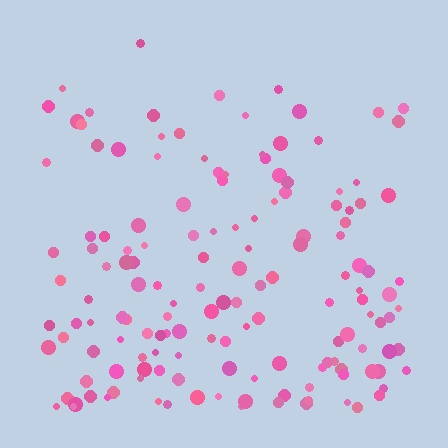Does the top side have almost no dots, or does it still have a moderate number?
Still a moderate number, just noticeably fewer than the bottom.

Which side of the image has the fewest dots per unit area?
The top.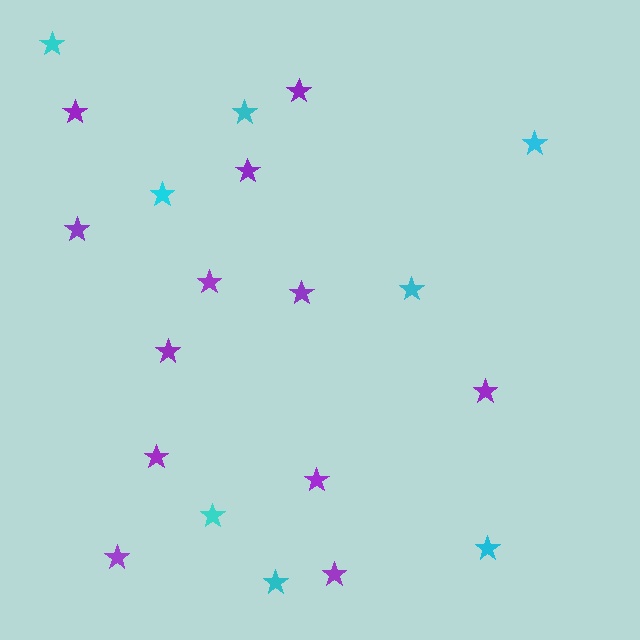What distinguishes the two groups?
There are 2 groups: one group of cyan stars (8) and one group of purple stars (12).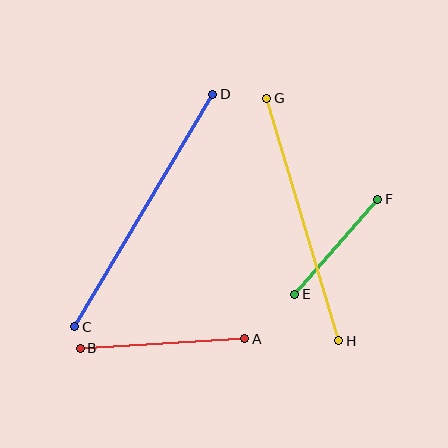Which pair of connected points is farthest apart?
Points C and D are farthest apart.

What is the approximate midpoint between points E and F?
The midpoint is at approximately (336, 247) pixels.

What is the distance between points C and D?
The distance is approximately 270 pixels.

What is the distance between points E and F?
The distance is approximately 126 pixels.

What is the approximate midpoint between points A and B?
The midpoint is at approximately (162, 344) pixels.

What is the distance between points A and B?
The distance is approximately 165 pixels.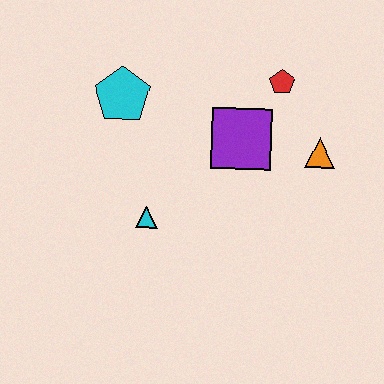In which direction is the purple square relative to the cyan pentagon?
The purple square is to the right of the cyan pentagon.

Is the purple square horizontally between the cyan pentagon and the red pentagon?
Yes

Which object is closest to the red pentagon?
The purple square is closest to the red pentagon.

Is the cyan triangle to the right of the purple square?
No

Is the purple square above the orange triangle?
Yes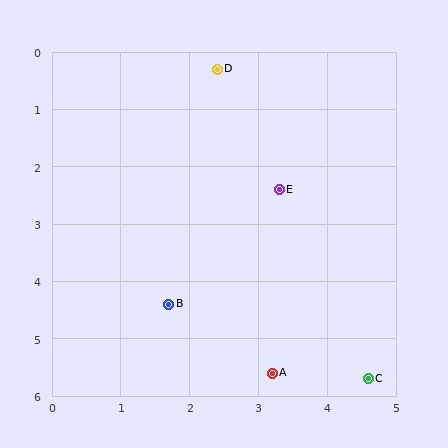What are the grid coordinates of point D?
Point D is at approximately (2.4, 0.3).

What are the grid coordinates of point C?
Point C is at approximately (4.6, 5.7).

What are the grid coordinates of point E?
Point E is at approximately (3.3, 2.4).